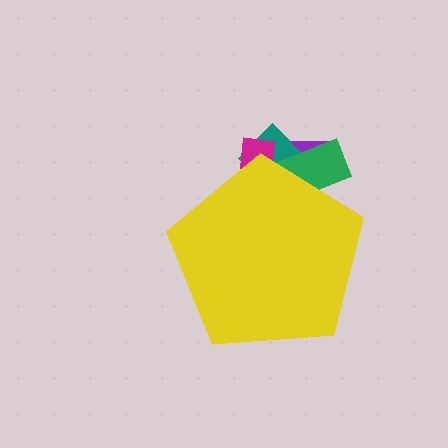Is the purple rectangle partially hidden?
Yes, the purple rectangle is partially hidden behind the yellow pentagon.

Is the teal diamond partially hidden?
Yes, the teal diamond is partially hidden behind the yellow pentagon.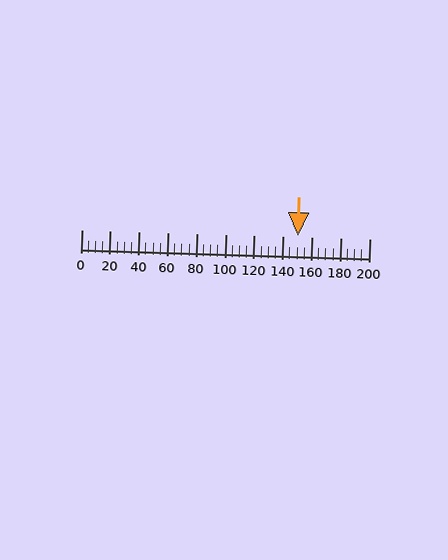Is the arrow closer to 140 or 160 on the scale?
The arrow is closer to 160.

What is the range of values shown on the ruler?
The ruler shows values from 0 to 200.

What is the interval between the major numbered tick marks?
The major tick marks are spaced 20 units apart.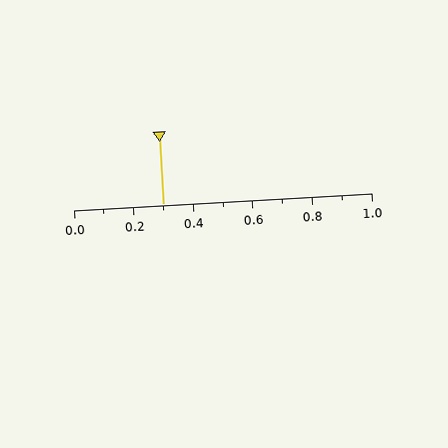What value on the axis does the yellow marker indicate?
The marker indicates approximately 0.3.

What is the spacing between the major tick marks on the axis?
The major ticks are spaced 0.2 apart.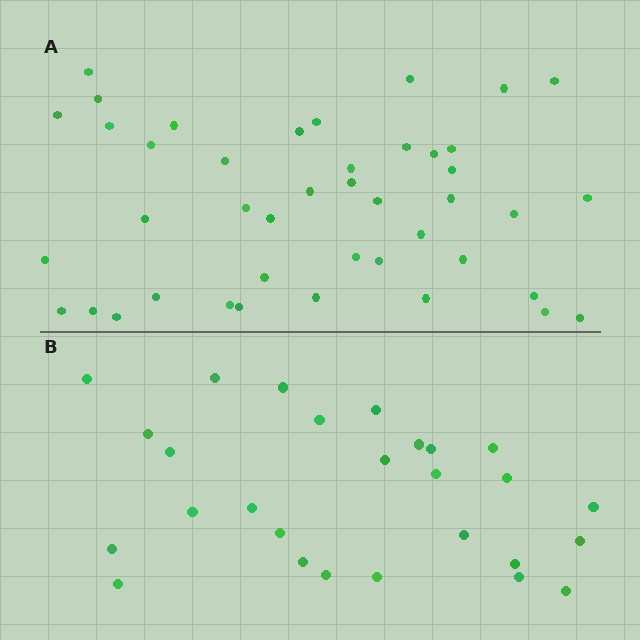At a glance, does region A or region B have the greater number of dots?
Region A (the top region) has more dots.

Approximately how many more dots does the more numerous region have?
Region A has approximately 15 more dots than region B.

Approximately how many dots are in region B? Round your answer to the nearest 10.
About 30 dots. (The exact count is 27, which rounds to 30.)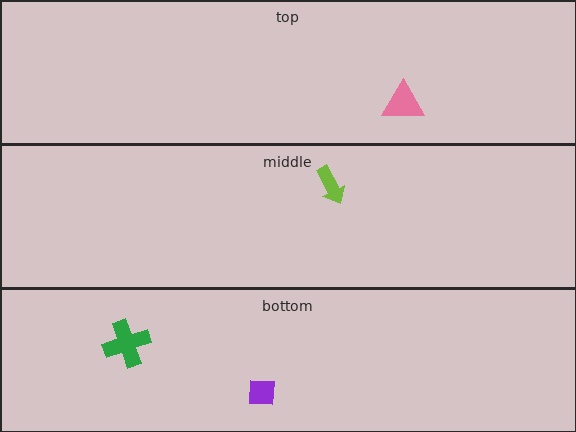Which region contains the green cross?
The bottom region.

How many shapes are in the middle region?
1.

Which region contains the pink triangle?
The top region.